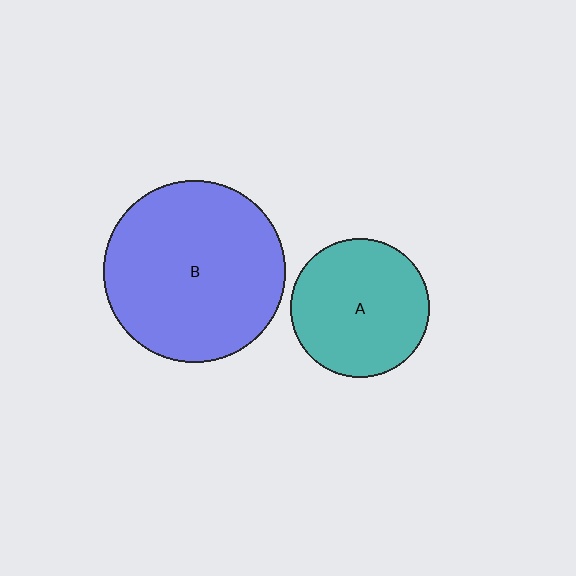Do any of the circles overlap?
No, none of the circles overlap.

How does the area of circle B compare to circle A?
Approximately 1.7 times.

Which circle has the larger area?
Circle B (blue).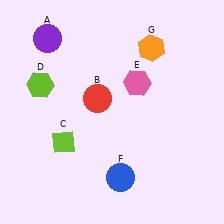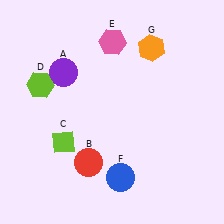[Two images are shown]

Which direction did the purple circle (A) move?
The purple circle (A) moved down.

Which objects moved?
The objects that moved are: the purple circle (A), the red circle (B), the pink hexagon (E).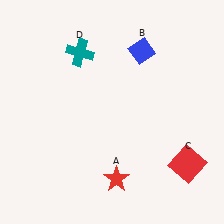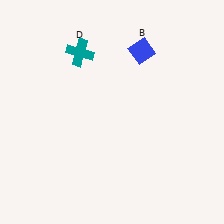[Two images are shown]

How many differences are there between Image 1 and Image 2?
There are 2 differences between the two images.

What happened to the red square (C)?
The red square (C) was removed in Image 2. It was in the bottom-right area of Image 1.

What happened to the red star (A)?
The red star (A) was removed in Image 2. It was in the bottom-right area of Image 1.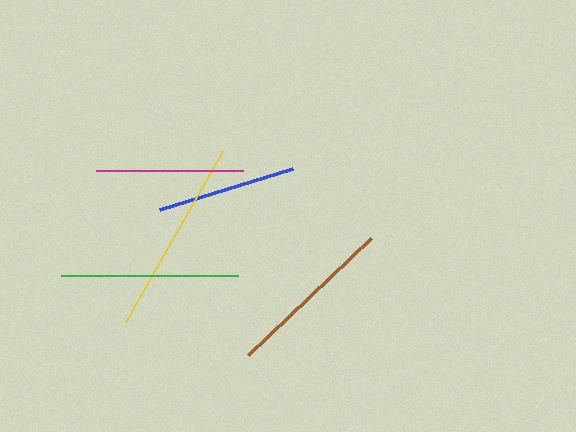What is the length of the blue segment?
The blue segment is approximately 140 pixels long.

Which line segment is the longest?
The yellow line is the longest at approximately 197 pixels.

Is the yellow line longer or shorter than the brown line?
The yellow line is longer than the brown line.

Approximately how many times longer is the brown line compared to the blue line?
The brown line is approximately 1.2 times the length of the blue line.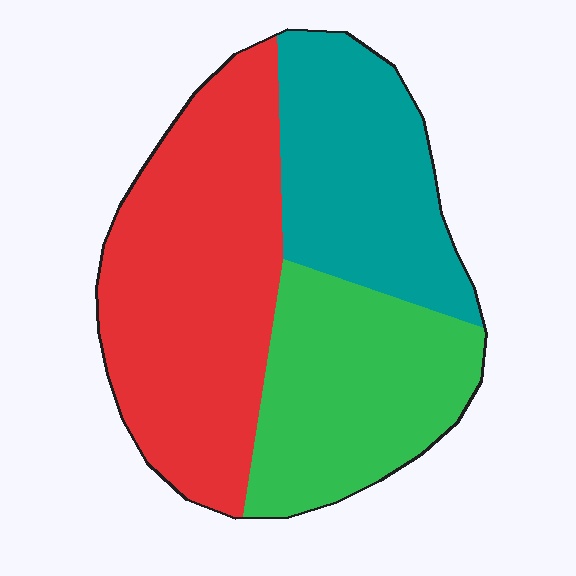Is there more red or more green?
Red.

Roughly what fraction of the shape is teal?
Teal takes up between a sixth and a third of the shape.